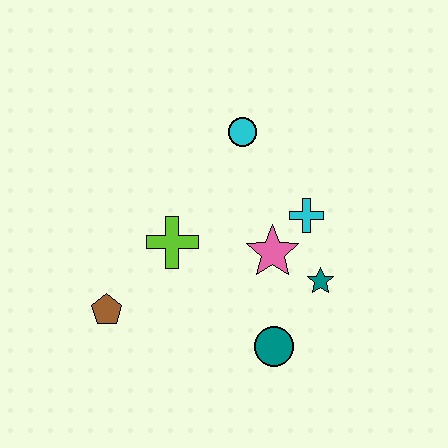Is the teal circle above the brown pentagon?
No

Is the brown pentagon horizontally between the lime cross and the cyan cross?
No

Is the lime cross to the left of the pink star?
Yes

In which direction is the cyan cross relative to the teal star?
The cyan cross is above the teal star.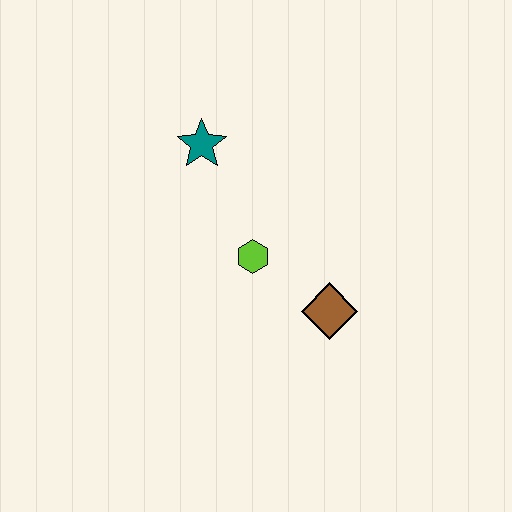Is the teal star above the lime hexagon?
Yes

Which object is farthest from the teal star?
The brown diamond is farthest from the teal star.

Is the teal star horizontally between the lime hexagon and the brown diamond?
No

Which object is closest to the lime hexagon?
The brown diamond is closest to the lime hexagon.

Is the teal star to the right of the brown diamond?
No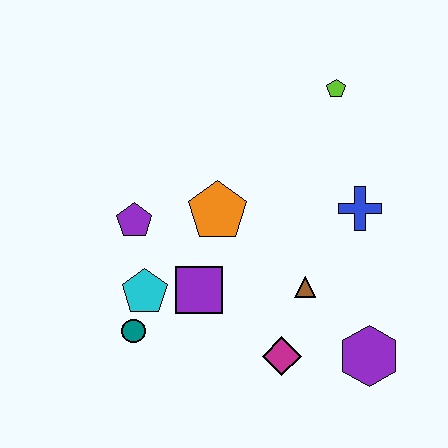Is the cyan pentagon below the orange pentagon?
Yes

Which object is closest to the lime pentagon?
The blue cross is closest to the lime pentagon.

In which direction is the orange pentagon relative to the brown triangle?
The orange pentagon is to the left of the brown triangle.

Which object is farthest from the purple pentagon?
The purple hexagon is farthest from the purple pentagon.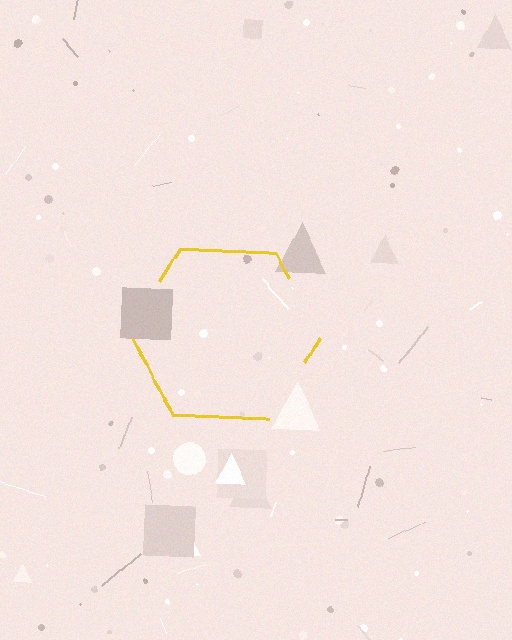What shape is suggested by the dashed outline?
The dashed outline suggests a hexagon.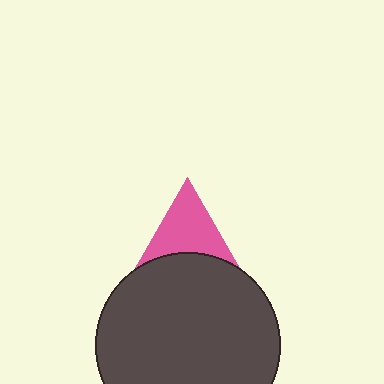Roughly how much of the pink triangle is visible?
About half of it is visible (roughly 47%).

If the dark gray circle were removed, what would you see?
You would see the complete pink triangle.